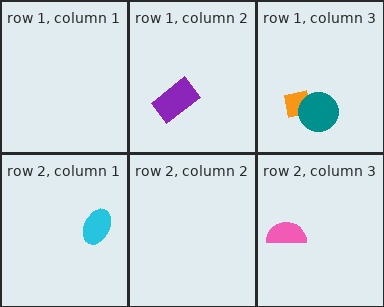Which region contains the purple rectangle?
The row 1, column 2 region.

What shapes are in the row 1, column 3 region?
The orange square, the teal circle.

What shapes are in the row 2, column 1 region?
The cyan ellipse.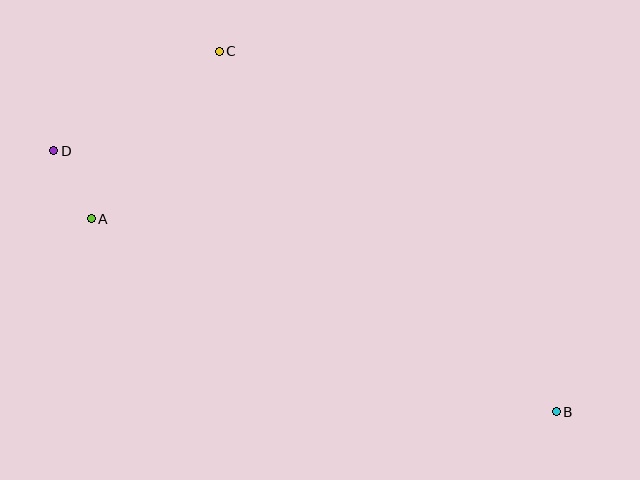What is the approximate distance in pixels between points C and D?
The distance between C and D is approximately 194 pixels.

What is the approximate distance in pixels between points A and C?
The distance between A and C is approximately 211 pixels.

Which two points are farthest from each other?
Points B and D are farthest from each other.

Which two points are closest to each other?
Points A and D are closest to each other.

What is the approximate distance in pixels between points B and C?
The distance between B and C is approximately 493 pixels.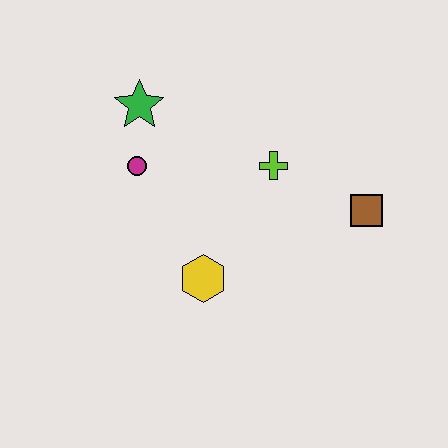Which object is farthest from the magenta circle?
The brown square is farthest from the magenta circle.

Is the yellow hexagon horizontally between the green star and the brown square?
Yes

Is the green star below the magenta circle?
No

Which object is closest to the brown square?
The lime cross is closest to the brown square.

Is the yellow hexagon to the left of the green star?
No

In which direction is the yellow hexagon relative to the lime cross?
The yellow hexagon is below the lime cross.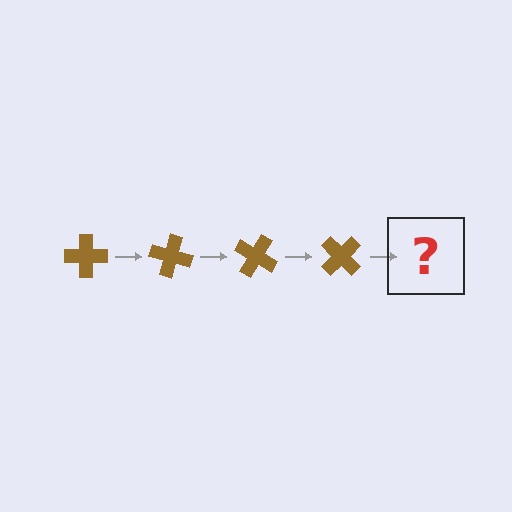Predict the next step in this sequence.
The next step is a brown cross rotated 60 degrees.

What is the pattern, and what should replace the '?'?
The pattern is that the cross rotates 15 degrees each step. The '?' should be a brown cross rotated 60 degrees.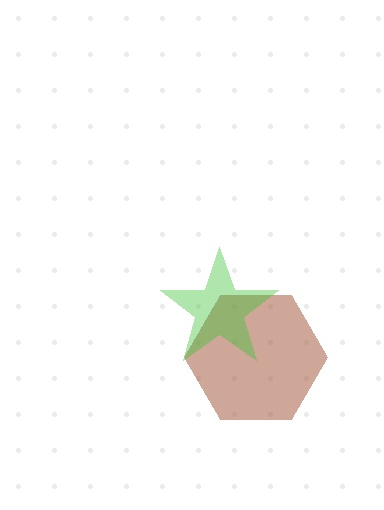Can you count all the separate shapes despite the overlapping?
Yes, there are 2 separate shapes.